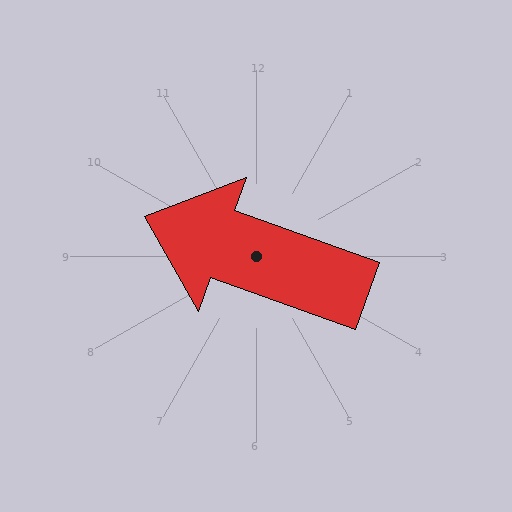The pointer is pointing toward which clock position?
Roughly 10 o'clock.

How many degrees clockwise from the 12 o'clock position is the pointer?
Approximately 290 degrees.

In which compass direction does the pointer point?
West.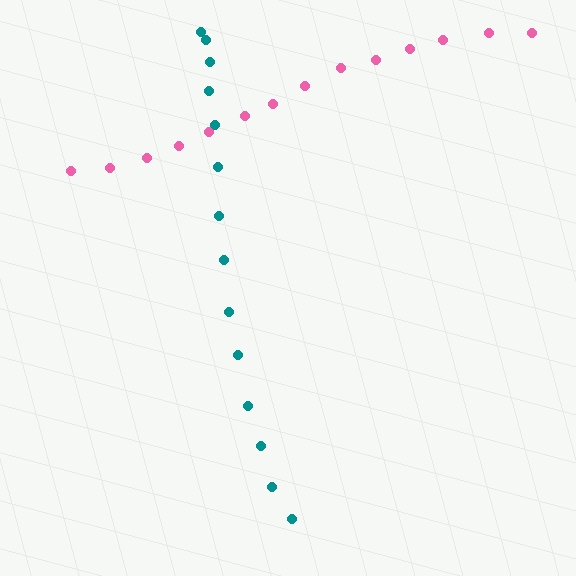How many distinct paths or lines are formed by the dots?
There are 2 distinct paths.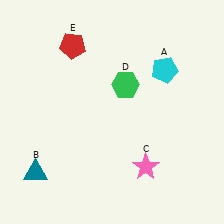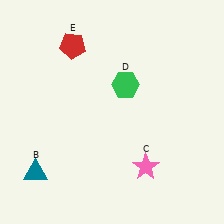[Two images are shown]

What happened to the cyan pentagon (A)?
The cyan pentagon (A) was removed in Image 2. It was in the top-right area of Image 1.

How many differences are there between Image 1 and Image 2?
There is 1 difference between the two images.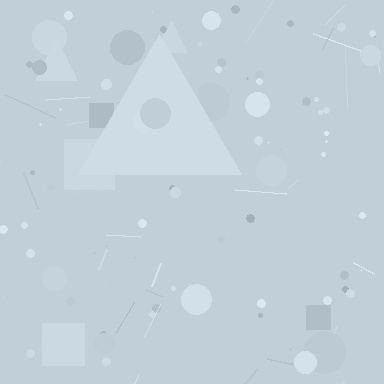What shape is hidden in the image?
A triangle is hidden in the image.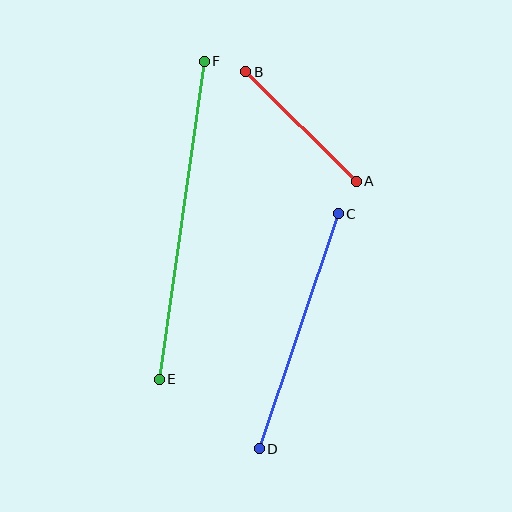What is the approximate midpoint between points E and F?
The midpoint is at approximately (182, 220) pixels.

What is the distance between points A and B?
The distance is approximately 156 pixels.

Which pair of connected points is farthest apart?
Points E and F are farthest apart.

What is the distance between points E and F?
The distance is approximately 321 pixels.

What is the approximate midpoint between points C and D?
The midpoint is at approximately (299, 331) pixels.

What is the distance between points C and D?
The distance is approximately 248 pixels.